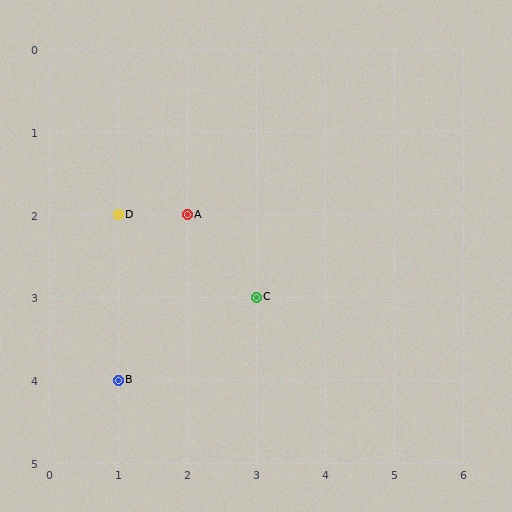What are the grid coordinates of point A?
Point A is at grid coordinates (2, 2).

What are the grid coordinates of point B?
Point B is at grid coordinates (1, 4).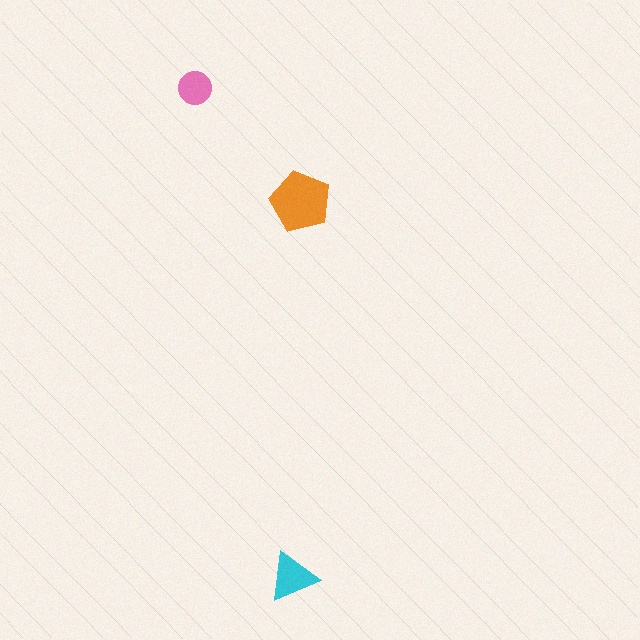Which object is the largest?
The orange pentagon.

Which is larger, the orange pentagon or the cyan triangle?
The orange pentagon.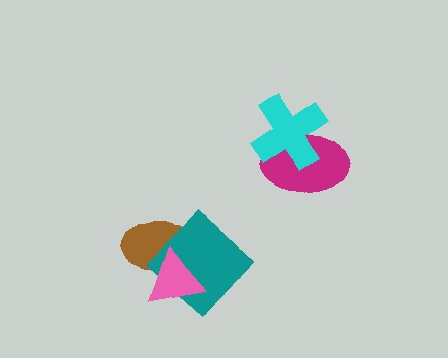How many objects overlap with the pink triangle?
2 objects overlap with the pink triangle.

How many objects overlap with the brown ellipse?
2 objects overlap with the brown ellipse.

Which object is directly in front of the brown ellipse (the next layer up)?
The teal diamond is directly in front of the brown ellipse.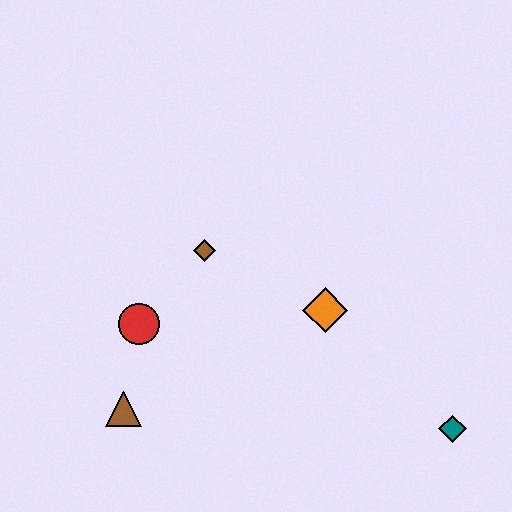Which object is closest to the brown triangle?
The red circle is closest to the brown triangle.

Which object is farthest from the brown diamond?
The teal diamond is farthest from the brown diamond.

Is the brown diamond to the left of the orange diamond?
Yes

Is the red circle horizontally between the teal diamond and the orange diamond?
No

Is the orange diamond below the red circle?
No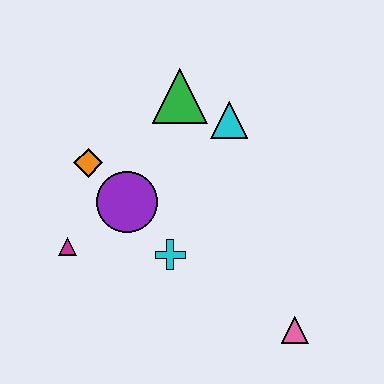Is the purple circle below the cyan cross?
No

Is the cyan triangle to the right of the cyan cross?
Yes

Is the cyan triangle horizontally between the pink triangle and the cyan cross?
Yes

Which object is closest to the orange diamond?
The purple circle is closest to the orange diamond.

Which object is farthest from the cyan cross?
The green triangle is farthest from the cyan cross.